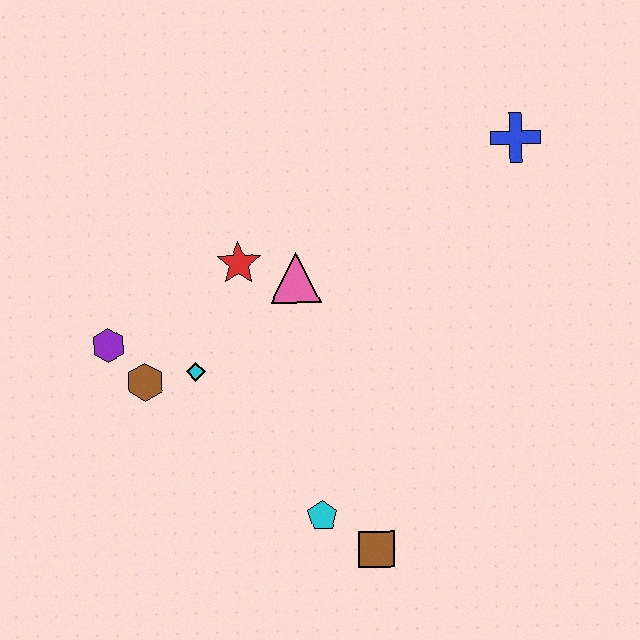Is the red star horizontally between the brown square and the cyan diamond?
Yes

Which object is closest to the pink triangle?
The red star is closest to the pink triangle.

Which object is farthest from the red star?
The brown square is farthest from the red star.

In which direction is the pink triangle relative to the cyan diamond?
The pink triangle is to the right of the cyan diamond.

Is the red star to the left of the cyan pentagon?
Yes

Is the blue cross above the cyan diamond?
Yes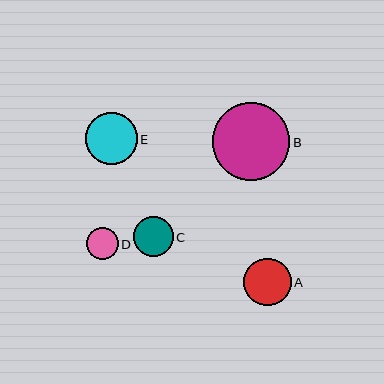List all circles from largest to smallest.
From largest to smallest: B, E, A, C, D.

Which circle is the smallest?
Circle D is the smallest with a size of approximately 32 pixels.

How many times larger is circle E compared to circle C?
Circle E is approximately 1.3 times the size of circle C.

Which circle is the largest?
Circle B is the largest with a size of approximately 78 pixels.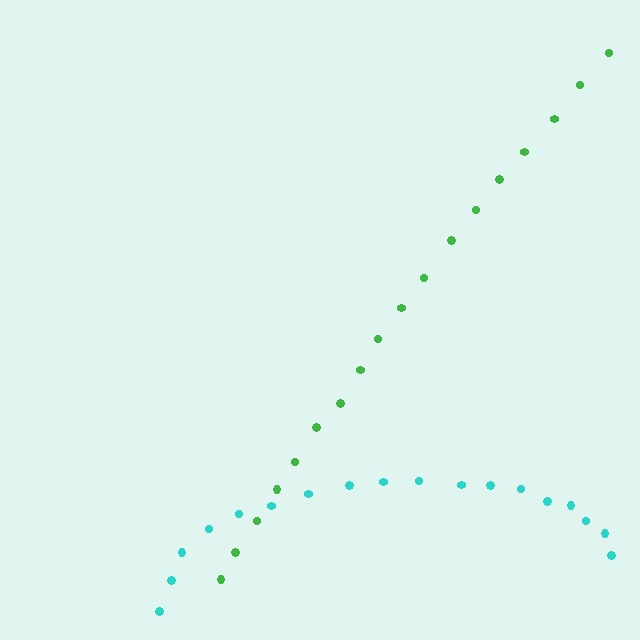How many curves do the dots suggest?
There are 2 distinct paths.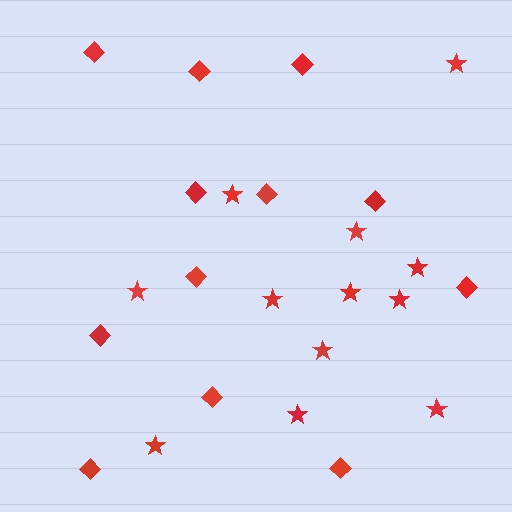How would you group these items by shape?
There are 2 groups: one group of stars (12) and one group of diamonds (12).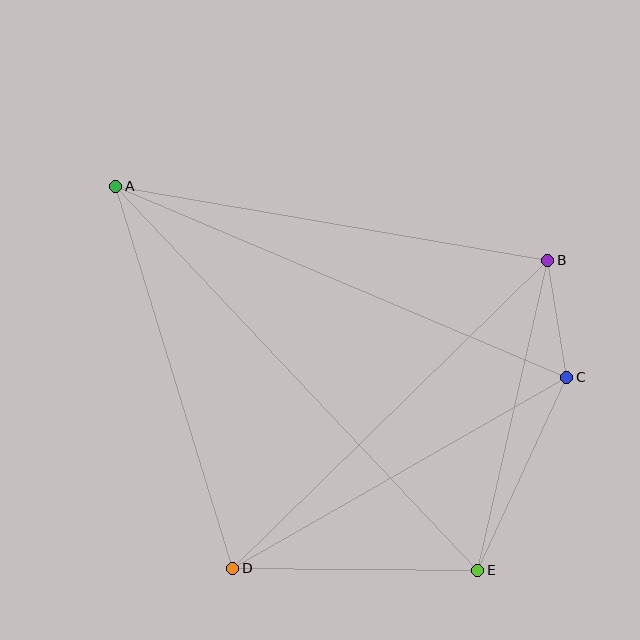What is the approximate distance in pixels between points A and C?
The distance between A and C is approximately 490 pixels.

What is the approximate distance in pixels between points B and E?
The distance between B and E is approximately 318 pixels.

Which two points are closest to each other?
Points B and C are closest to each other.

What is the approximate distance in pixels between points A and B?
The distance between A and B is approximately 438 pixels.